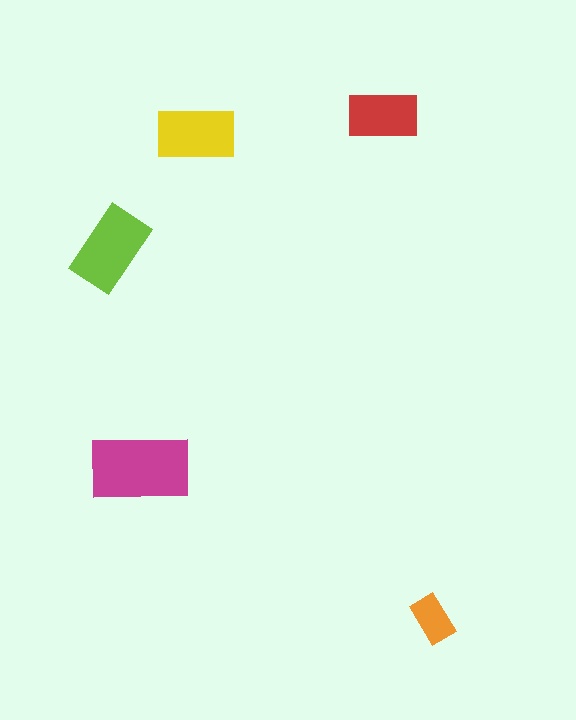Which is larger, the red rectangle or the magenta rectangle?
The magenta one.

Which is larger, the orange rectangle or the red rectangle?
The red one.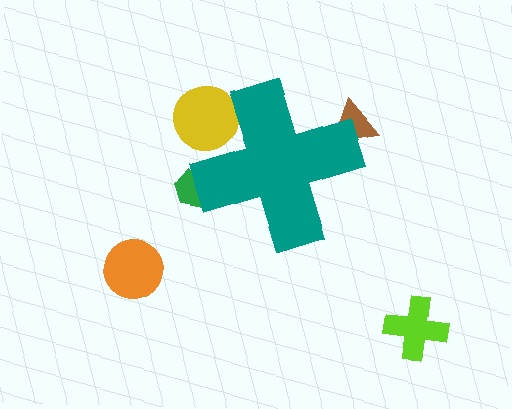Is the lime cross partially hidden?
No, the lime cross is fully visible.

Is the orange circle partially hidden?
No, the orange circle is fully visible.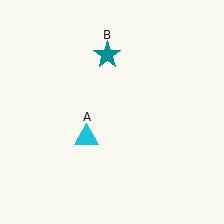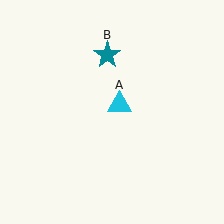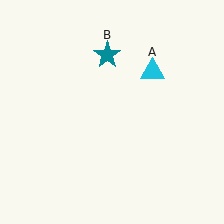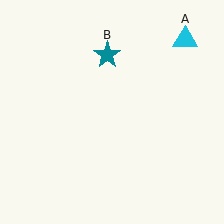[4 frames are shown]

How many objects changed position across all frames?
1 object changed position: cyan triangle (object A).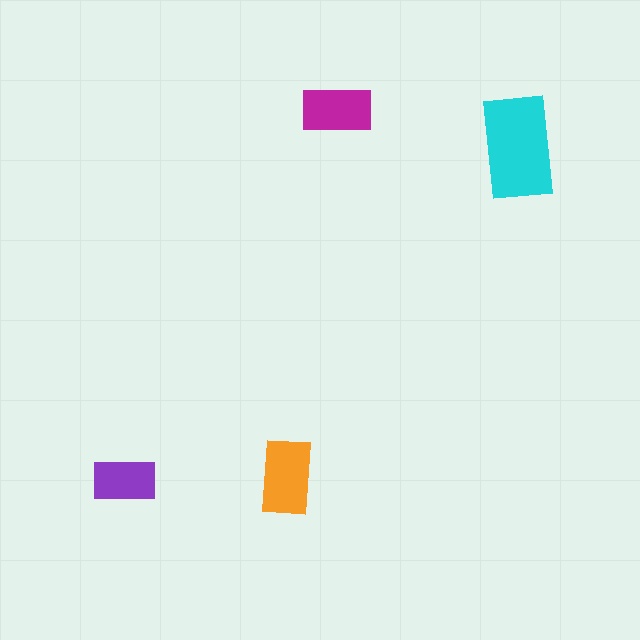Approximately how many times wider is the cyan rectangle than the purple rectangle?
About 1.5 times wider.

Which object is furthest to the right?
The cyan rectangle is rightmost.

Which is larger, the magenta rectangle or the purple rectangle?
The magenta one.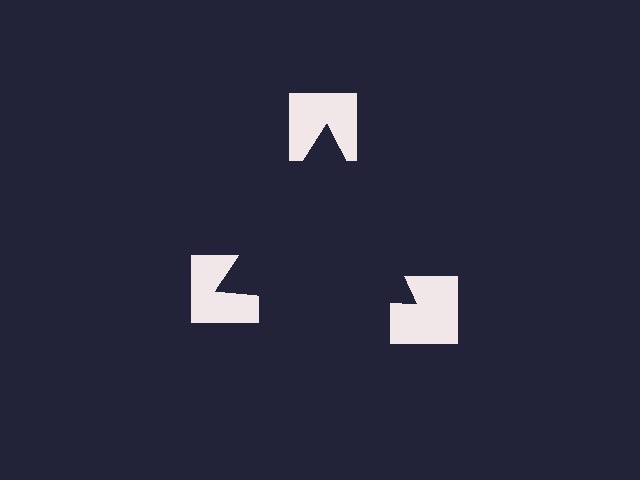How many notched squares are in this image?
There are 3 — one at each vertex of the illusory triangle.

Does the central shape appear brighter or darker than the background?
It typically appears slightly darker than the background, even though no actual brightness change is drawn.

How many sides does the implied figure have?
3 sides.